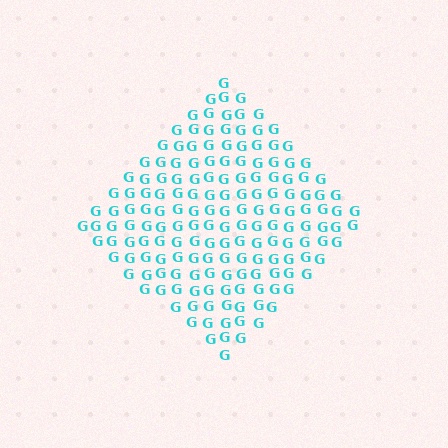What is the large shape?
The large shape is a diamond.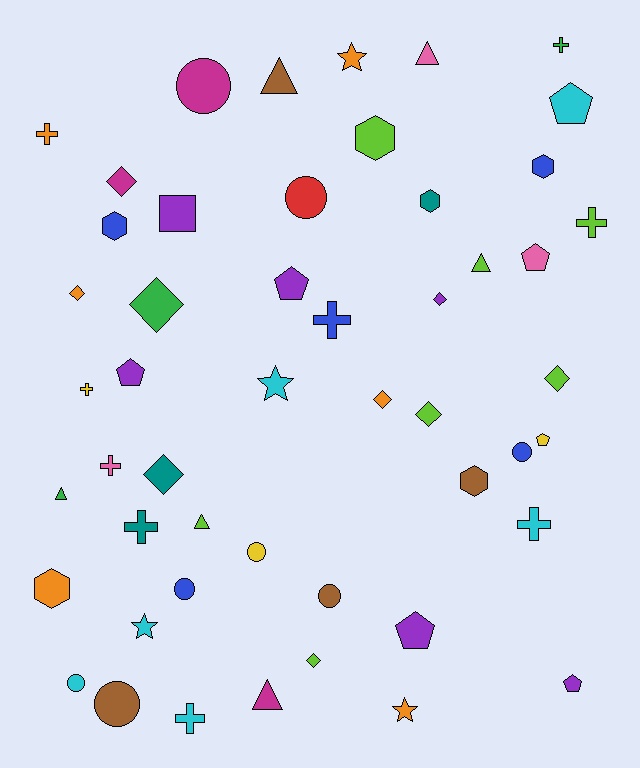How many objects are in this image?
There are 50 objects.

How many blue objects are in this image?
There are 5 blue objects.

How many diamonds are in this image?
There are 9 diamonds.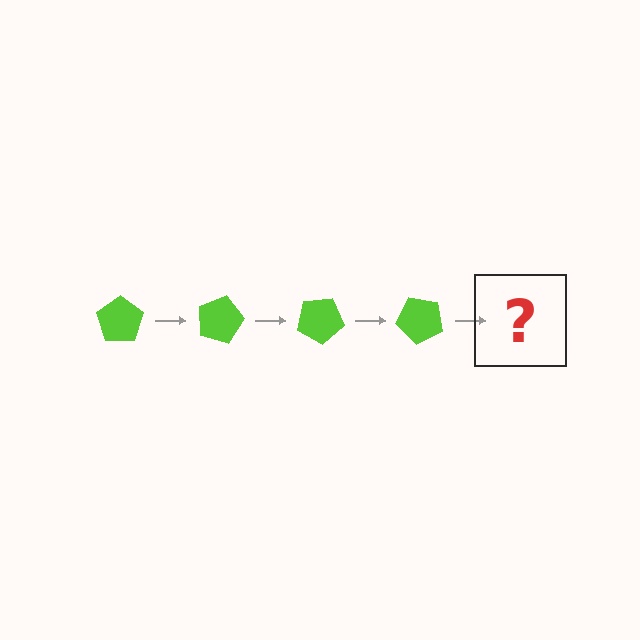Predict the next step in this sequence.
The next step is a lime pentagon rotated 60 degrees.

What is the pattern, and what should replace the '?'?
The pattern is that the pentagon rotates 15 degrees each step. The '?' should be a lime pentagon rotated 60 degrees.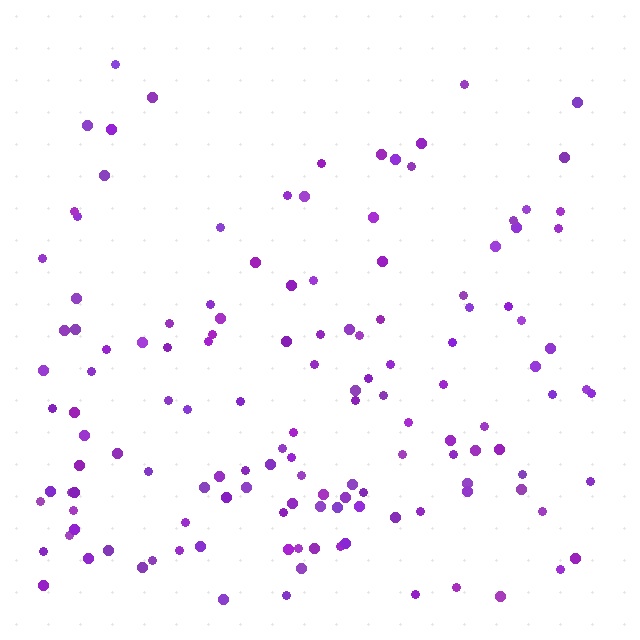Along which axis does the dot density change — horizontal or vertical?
Vertical.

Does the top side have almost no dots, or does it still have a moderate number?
Still a moderate number, just noticeably fewer than the bottom.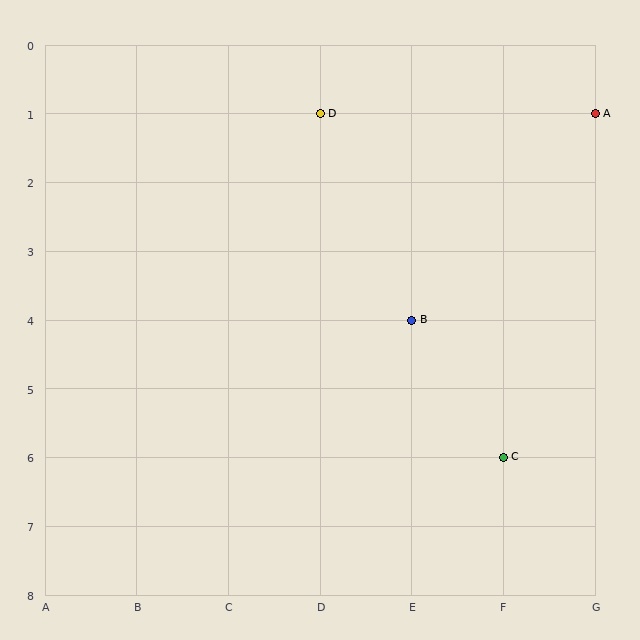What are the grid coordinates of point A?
Point A is at grid coordinates (G, 1).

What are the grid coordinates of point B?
Point B is at grid coordinates (E, 4).